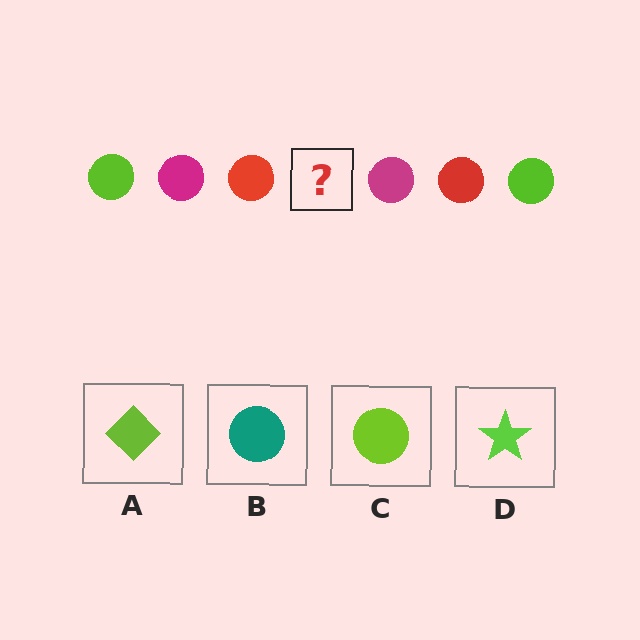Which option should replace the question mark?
Option C.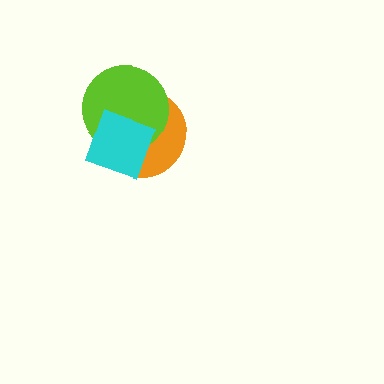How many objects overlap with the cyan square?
2 objects overlap with the cyan square.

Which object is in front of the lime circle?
The cyan square is in front of the lime circle.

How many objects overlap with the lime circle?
2 objects overlap with the lime circle.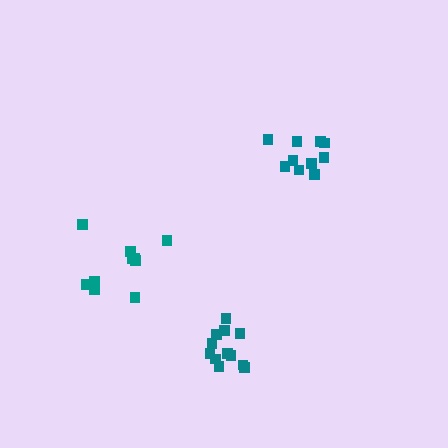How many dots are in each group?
Group 1: 10 dots, Group 2: 12 dots, Group 3: 10 dots (32 total).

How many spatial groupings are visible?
There are 3 spatial groupings.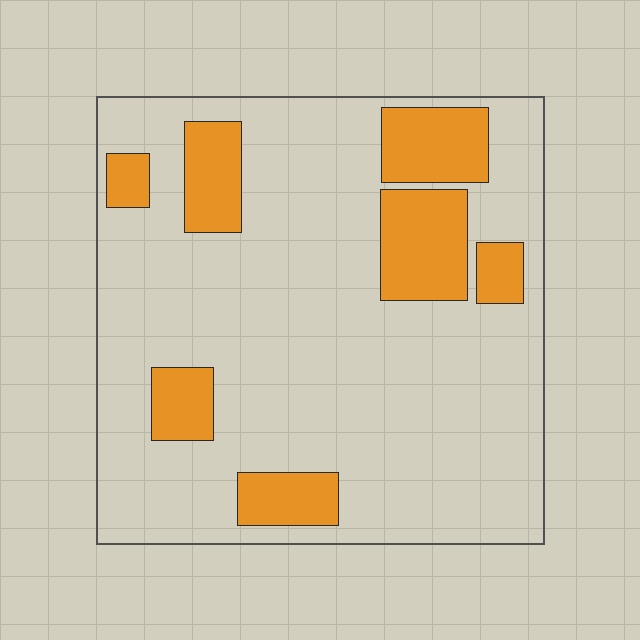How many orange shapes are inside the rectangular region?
7.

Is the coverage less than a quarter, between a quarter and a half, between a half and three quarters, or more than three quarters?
Less than a quarter.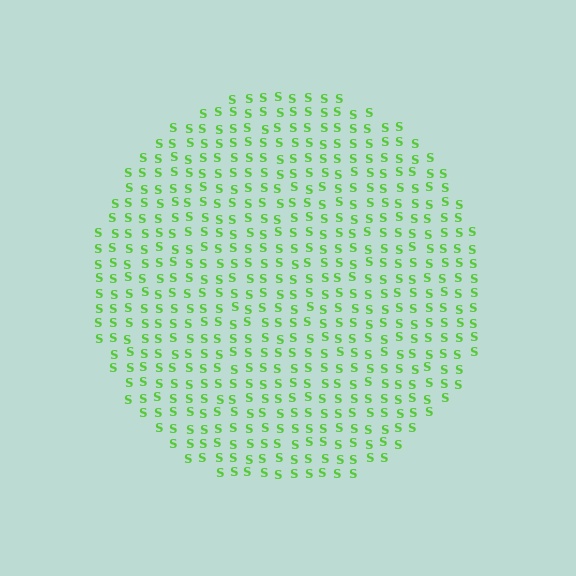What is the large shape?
The large shape is a circle.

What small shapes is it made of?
It is made of small letter S's.